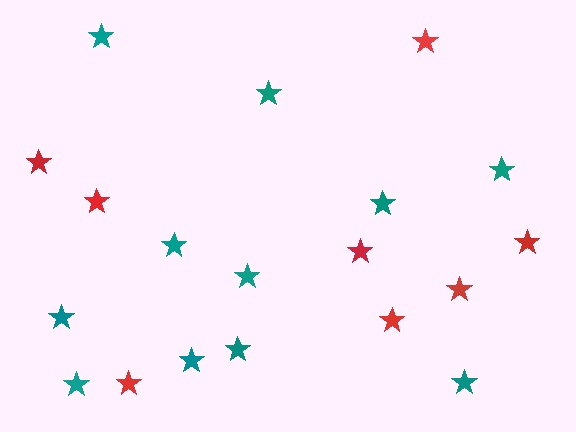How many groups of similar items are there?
There are 2 groups: one group of red stars (8) and one group of teal stars (11).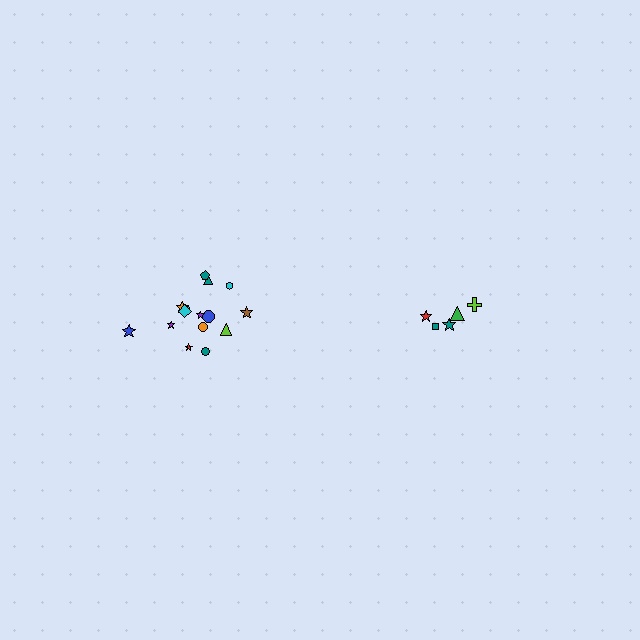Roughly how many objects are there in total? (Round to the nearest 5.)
Roughly 20 objects in total.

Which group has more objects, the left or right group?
The left group.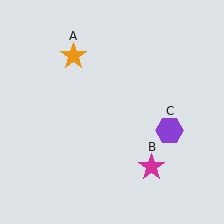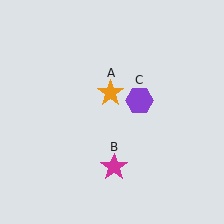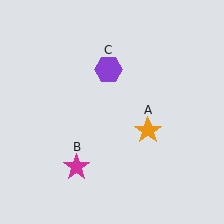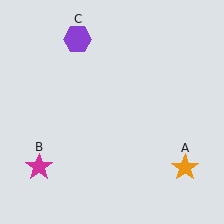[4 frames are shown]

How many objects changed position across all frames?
3 objects changed position: orange star (object A), magenta star (object B), purple hexagon (object C).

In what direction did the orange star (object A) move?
The orange star (object A) moved down and to the right.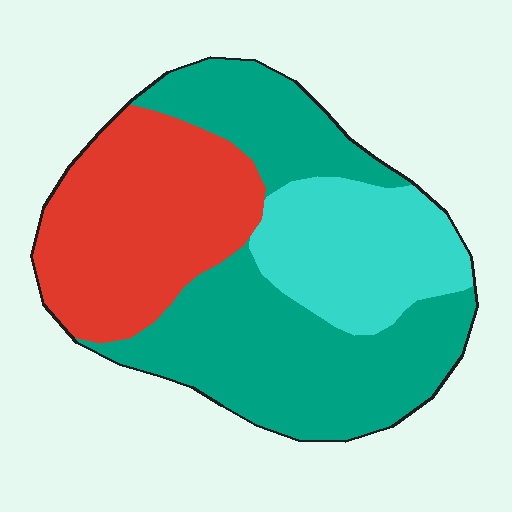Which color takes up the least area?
Cyan, at roughly 20%.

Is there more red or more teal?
Teal.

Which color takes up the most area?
Teal, at roughly 45%.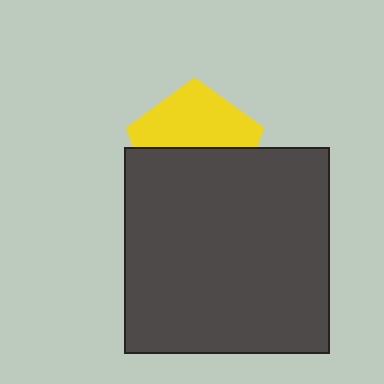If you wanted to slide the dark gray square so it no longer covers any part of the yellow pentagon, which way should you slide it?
Slide it down — that is the most direct way to separate the two shapes.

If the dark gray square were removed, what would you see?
You would see the complete yellow pentagon.